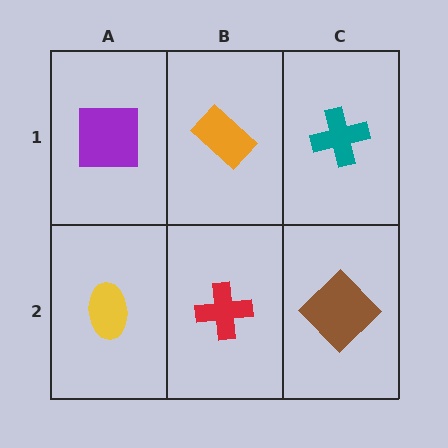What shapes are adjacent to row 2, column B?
An orange rectangle (row 1, column B), a yellow ellipse (row 2, column A), a brown diamond (row 2, column C).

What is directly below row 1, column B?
A red cross.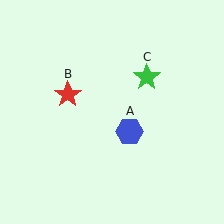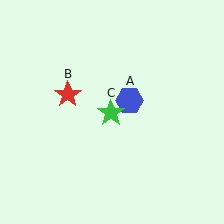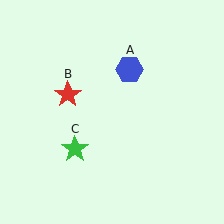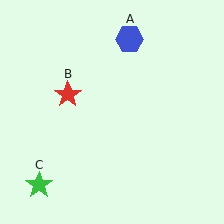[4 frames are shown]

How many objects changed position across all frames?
2 objects changed position: blue hexagon (object A), green star (object C).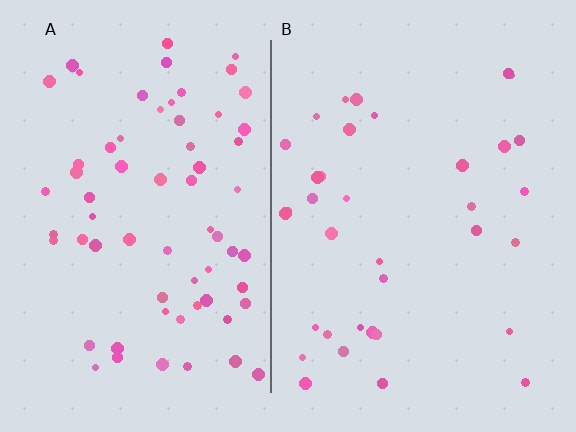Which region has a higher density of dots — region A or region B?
A (the left).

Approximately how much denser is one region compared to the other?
Approximately 1.9× — region A over region B.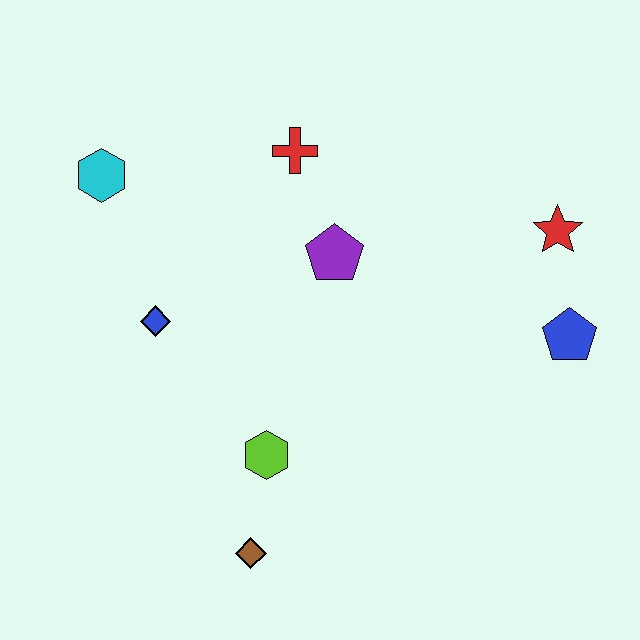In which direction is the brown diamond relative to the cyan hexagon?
The brown diamond is below the cyan hexagon.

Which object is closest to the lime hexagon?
The brown diamond is closest to the lime hexagon.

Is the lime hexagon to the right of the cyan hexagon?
Yes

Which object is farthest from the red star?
The cyan hexagon is farthest from the red star.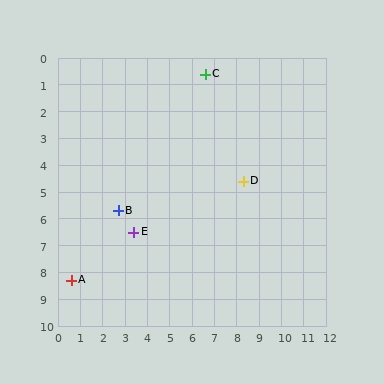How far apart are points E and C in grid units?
Points E and C are about 6.7 grid units apart.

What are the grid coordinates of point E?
Point E is at approximately (3.4, 6.5).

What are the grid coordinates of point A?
Point A is at approximately (0.6, 8.3).